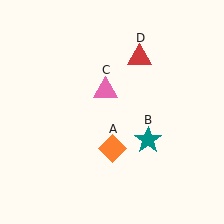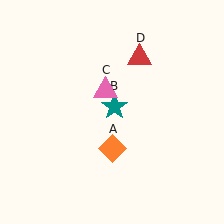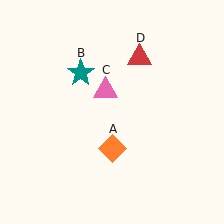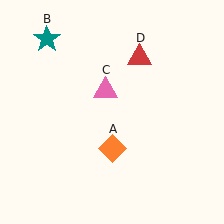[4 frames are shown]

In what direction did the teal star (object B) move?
The teal star (object B) moved up and to the left.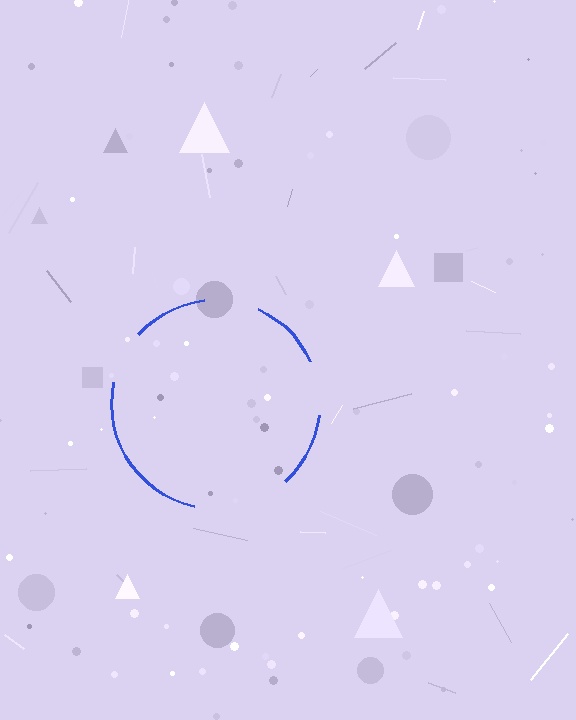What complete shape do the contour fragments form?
The contour fragments form a circle.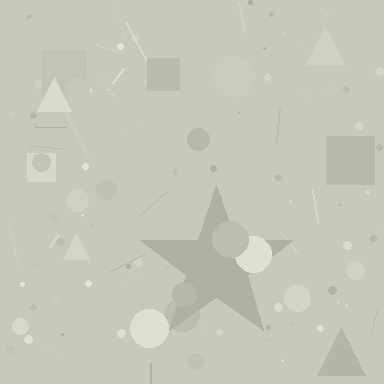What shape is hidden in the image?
A star is hidden in the image.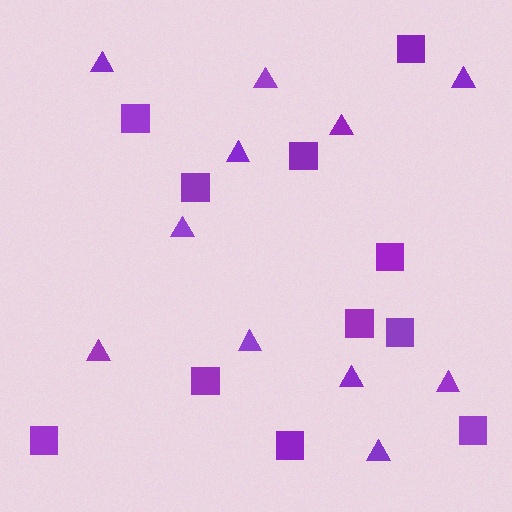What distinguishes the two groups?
There are 2 groups: one group of triangles (11) and one group of squares (11).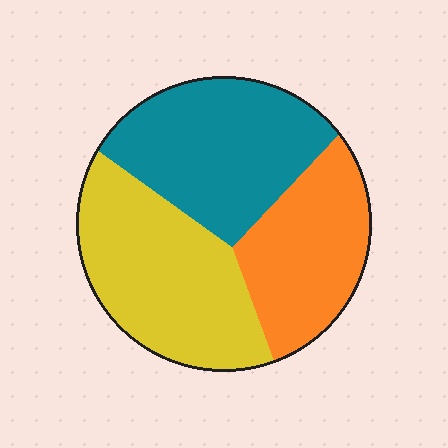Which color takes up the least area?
Orange, at roughly 25%.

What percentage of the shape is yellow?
Yellow covers roughly 35% of the shape.